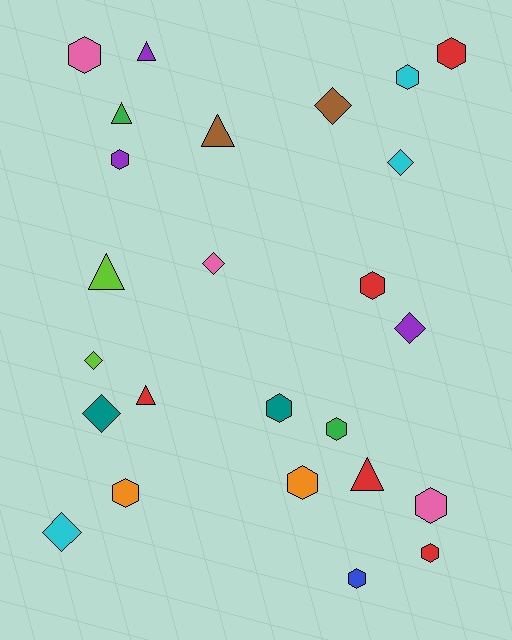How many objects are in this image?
There are 25 objects.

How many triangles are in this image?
There are 6 triangles.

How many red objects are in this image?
There are 5 red objects.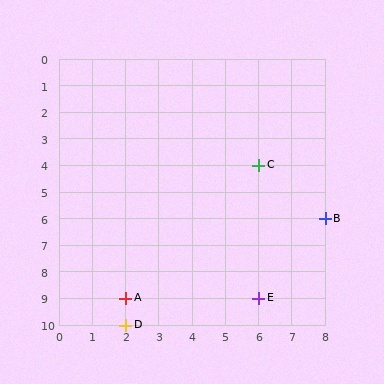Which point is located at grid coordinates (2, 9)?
Point A is at (2, 9).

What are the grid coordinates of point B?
Point B is at grid coordinates (8, 6).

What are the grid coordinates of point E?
Point E is at grid coordinates (6, 9).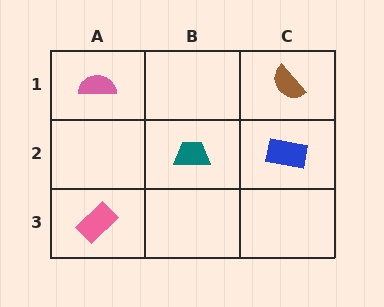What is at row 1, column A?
A pink semicircle.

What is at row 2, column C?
A blue rectangle.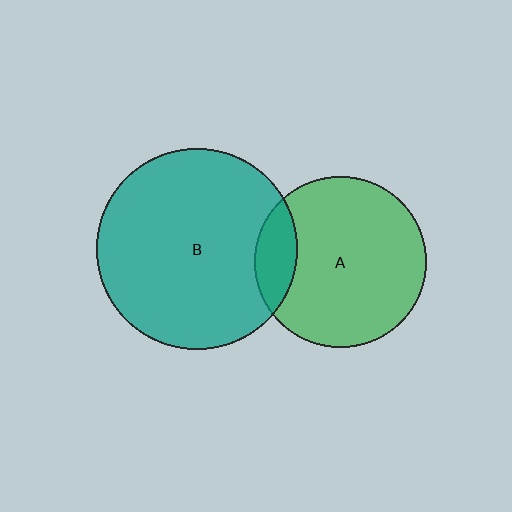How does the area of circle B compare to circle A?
Approximately 1.4 times.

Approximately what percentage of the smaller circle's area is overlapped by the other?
Approximately 15%.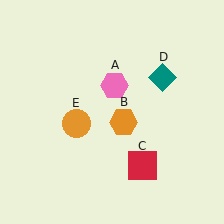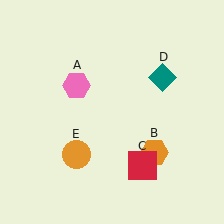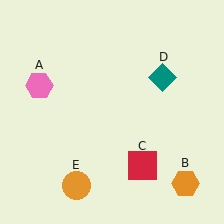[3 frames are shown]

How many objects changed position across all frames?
3 objects changed position: pink hexagon (object A), orange hexagon (object B), orange circle (object E).